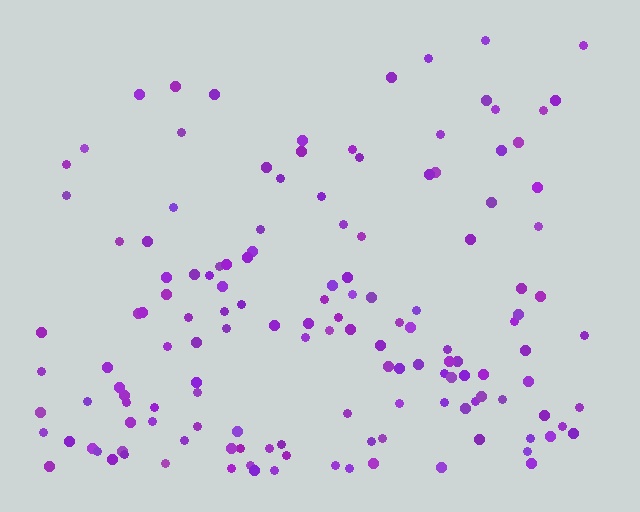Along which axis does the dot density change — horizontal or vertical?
Vertical.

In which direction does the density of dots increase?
From top to bottom, with the bottom side densest.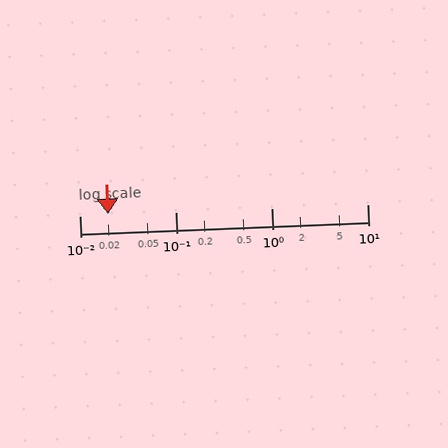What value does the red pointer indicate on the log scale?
The pointer indicates approximately 0.02.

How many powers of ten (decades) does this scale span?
The scale spans 3 decades, from 0.01 to 10.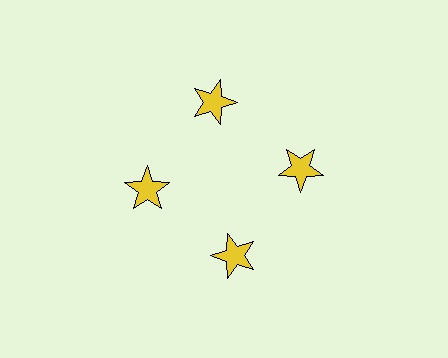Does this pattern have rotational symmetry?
Yes, this pattern has 4-fold rotational symmetry. It looks the same after rotating 90 degrees around the center.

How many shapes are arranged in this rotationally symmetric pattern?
There are 4 shapes, arranged in 4 groups of 1.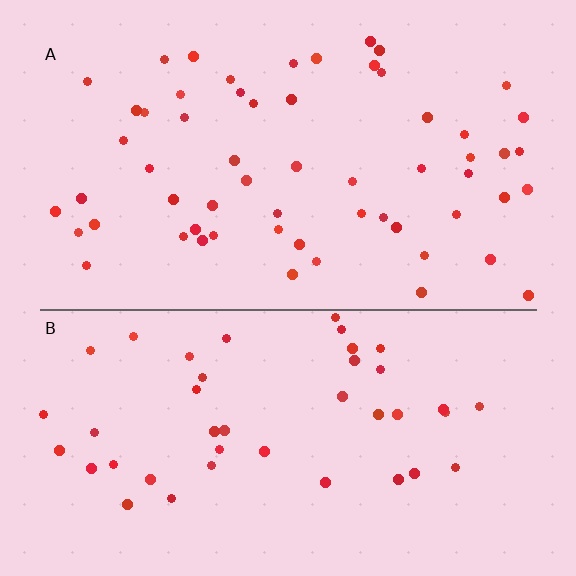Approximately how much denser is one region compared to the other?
Approximately 1.4× — region A over region B.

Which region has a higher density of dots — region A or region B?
A (the top).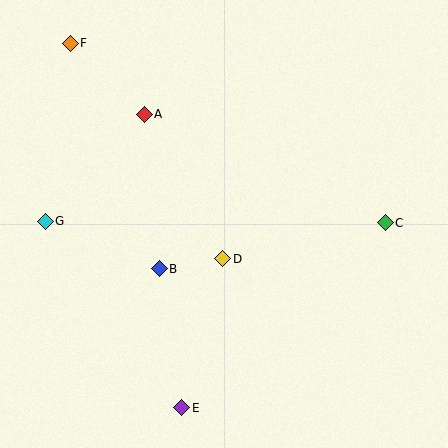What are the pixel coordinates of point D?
Point D is at (223, 259).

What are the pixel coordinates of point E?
Point E is at (182, 408).